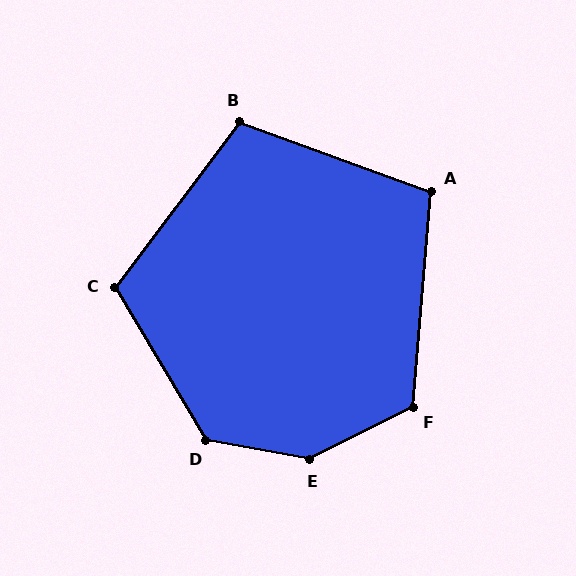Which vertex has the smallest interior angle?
A, at approximately 105 degrees.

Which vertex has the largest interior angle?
E, at approximately 143 degrees.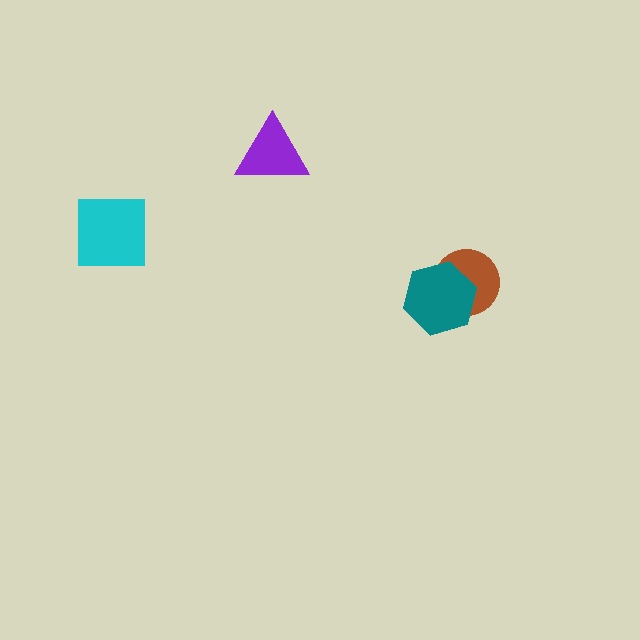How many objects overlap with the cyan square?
0 objects overlap with the cyan square.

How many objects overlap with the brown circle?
1 object overlaps with the brown circle.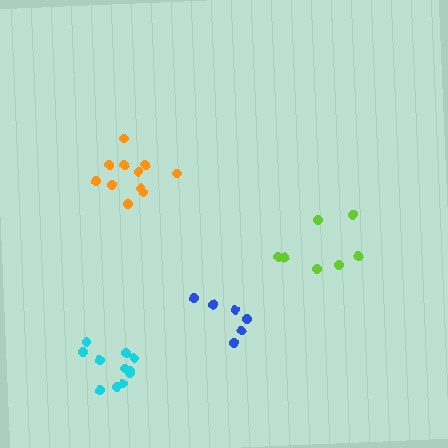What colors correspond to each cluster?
The clusters are colored: lime, orange, cyan, blue.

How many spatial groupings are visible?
There are 4 spatial groupings.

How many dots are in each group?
Group 1: 7 dots, Group 2: 11 dots, Group 3: 11 dots, Group 4: 6 dots (35 total).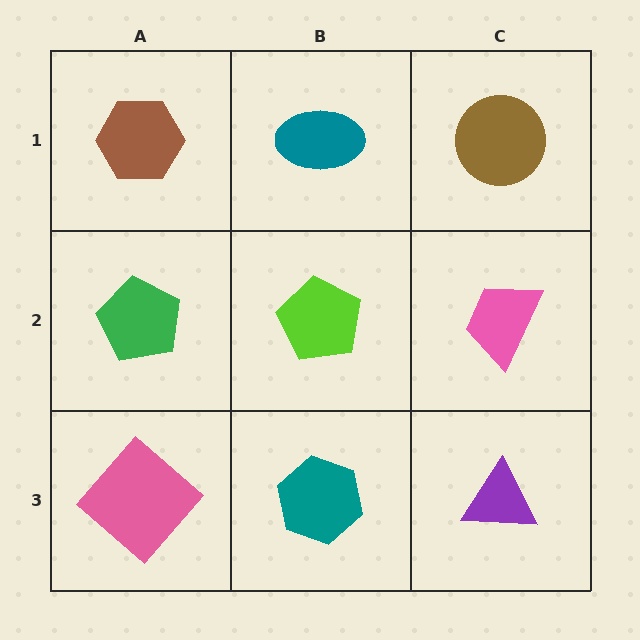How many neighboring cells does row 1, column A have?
2.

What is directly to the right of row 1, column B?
A brown circle.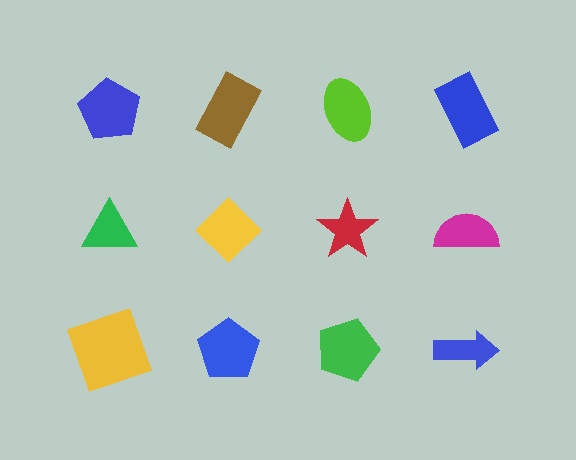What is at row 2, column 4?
A magenta semicircle.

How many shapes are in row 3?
4 shapes.